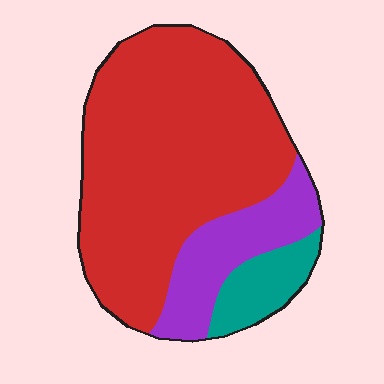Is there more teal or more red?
Red.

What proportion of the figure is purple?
Purple takes up about one fifth (1/5) of the figure.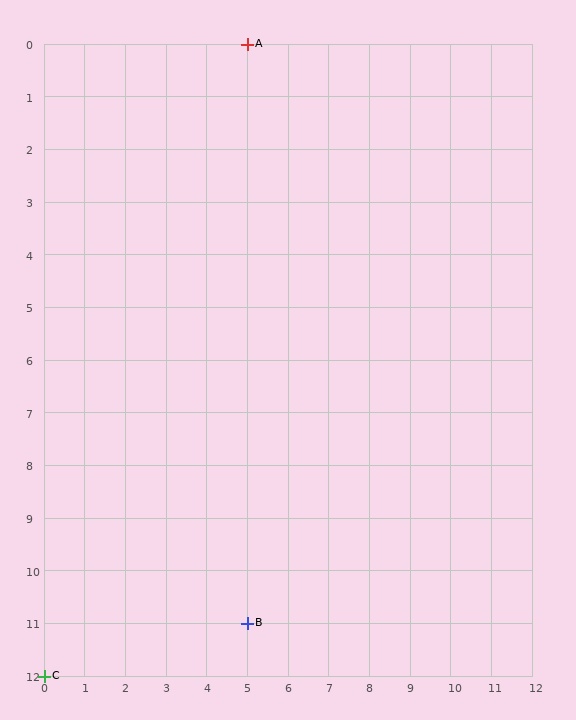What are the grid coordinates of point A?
Point A is at grid coordinates (5, 0).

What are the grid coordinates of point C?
Point C is at grid coordinates (0, 12).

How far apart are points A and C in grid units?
Points A and C are 5 columns and 12 rows apart (about 13.0 grid units diagonally).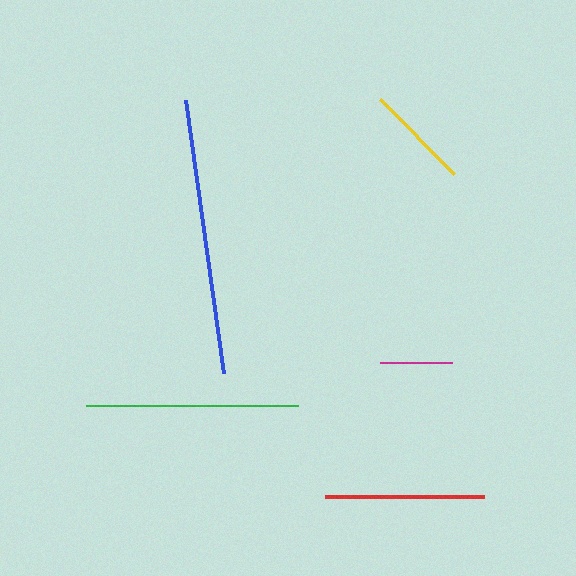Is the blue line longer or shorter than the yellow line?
The blue line is longer than the yellow line.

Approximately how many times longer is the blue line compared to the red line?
The blue line is approximately 1.7 times the length of the red line.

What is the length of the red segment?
The red segment is approximately 158 pixels long.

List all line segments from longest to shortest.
From longest to shortest: blue, green, red, yellow, magenta.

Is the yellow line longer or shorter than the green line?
The green line is longer than the yellow line.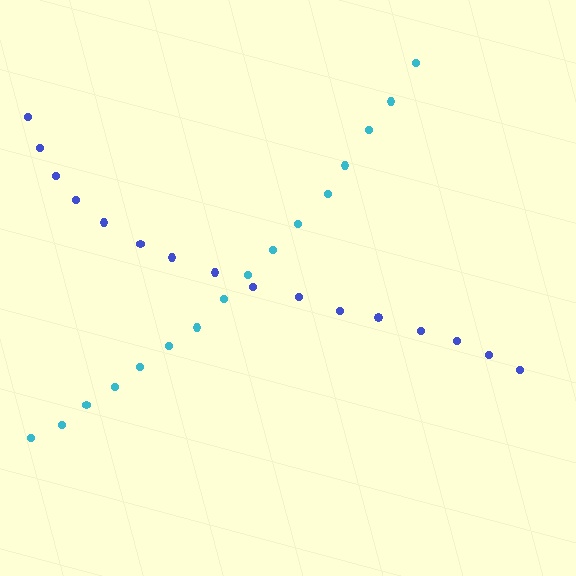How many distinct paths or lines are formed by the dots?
There are 2 distinct paths.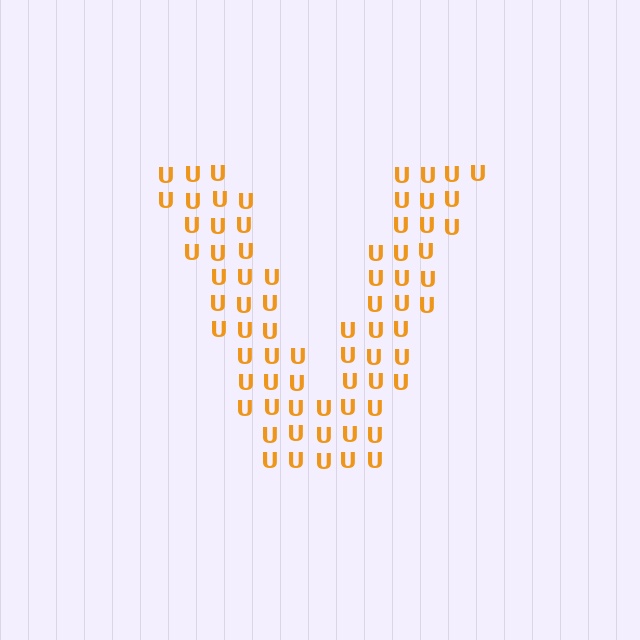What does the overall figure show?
The overall figure shows the letter V.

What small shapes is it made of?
It is made of small letter U's.